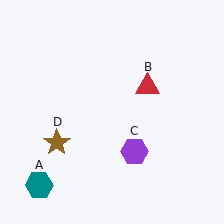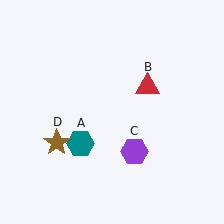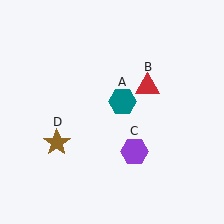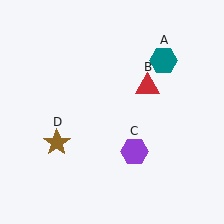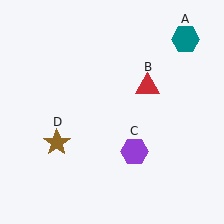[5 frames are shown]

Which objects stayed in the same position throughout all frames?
Red triangle (object B) and purple hexagon (object C) and brown star (object D) remained stationary.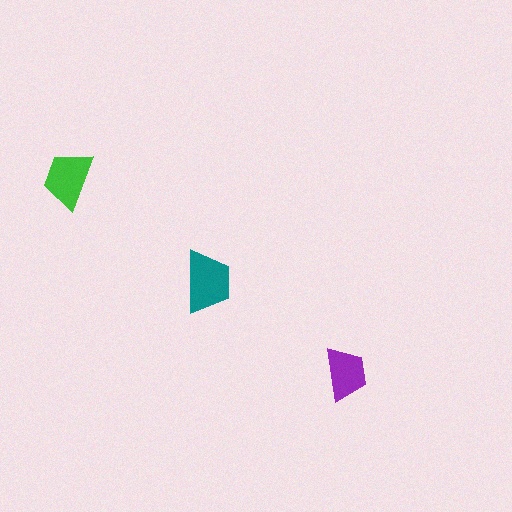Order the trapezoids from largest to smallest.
the teal one, the green one, the purple one.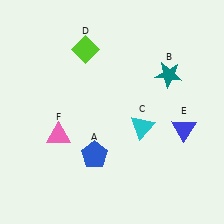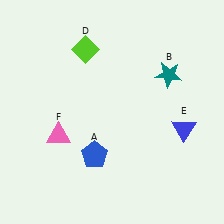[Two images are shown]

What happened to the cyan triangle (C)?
The cyan triangle (C) was removed in Image 2. It was in the bottom-right area of Image 1.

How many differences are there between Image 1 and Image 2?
There is 1 difference between the two images.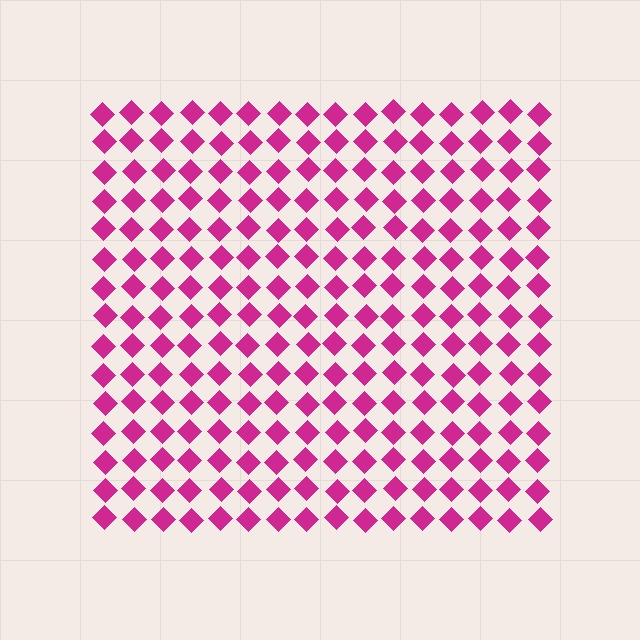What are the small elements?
The small elements are diamonds.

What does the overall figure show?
The overall figure shows a square.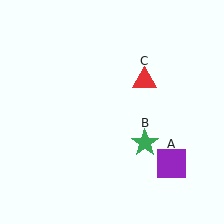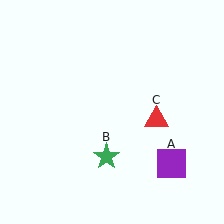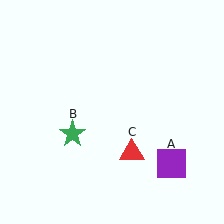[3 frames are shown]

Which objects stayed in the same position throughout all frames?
Purple square (object A) remained stationary.